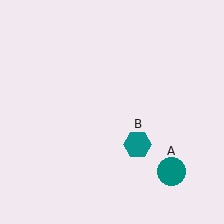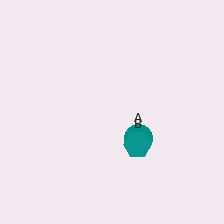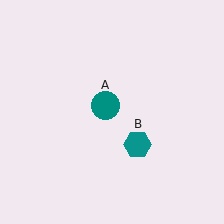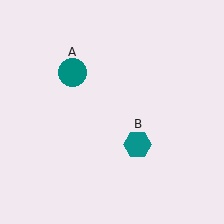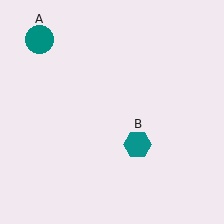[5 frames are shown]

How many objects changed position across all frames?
1 object changed position: teal circle (object A).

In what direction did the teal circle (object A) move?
The teal circle (object A) moved up and to the left.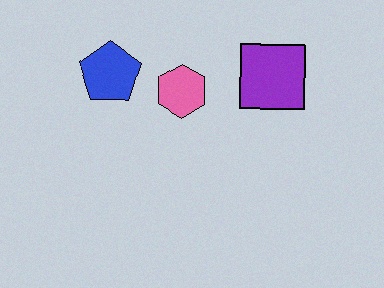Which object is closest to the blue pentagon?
The pink hexagon is closest to the blue pentagon.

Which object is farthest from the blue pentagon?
The purple square is farthest from the blue pentagon.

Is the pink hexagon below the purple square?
Yes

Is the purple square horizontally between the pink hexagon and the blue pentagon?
No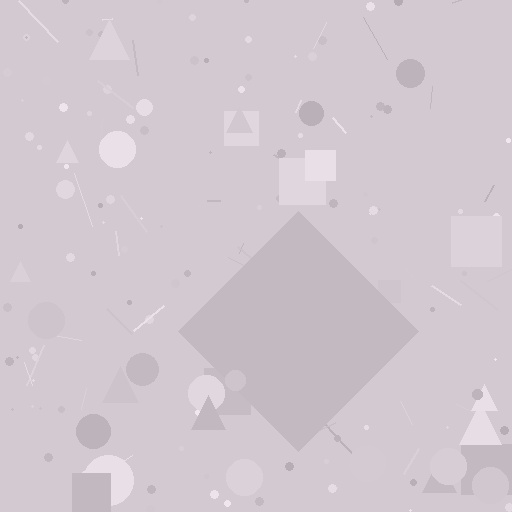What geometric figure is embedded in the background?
A diamond is embedded in the background.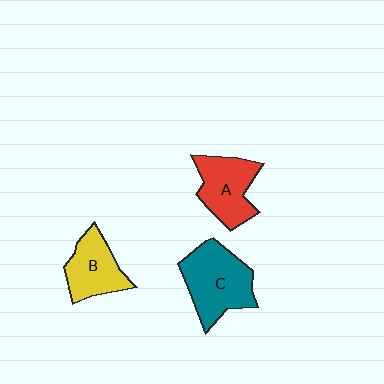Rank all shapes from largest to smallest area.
From largest to smallest: C (teal), A (red), B (yellow).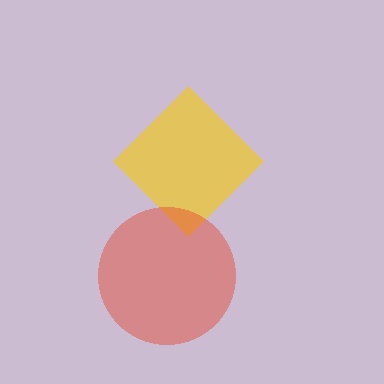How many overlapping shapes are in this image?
There are 2 overlapping shapes in the image.